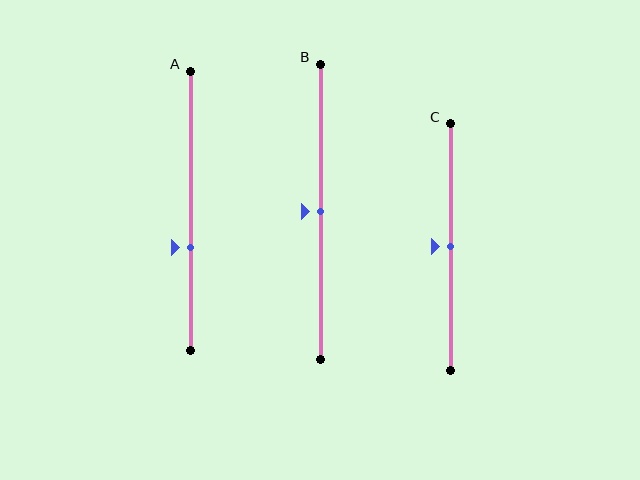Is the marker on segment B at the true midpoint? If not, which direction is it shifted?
Yes, the marker on segment B is at the true midpoint.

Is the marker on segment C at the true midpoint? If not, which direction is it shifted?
Yes, the marker on segment C is at the true midpoint.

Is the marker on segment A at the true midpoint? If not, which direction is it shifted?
No, the marker on segment A is shifted downward by about 13% of the segment length.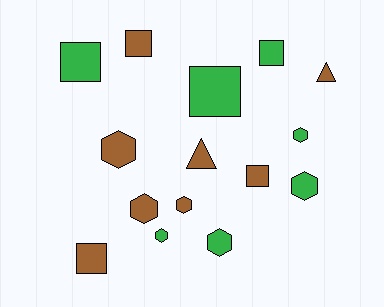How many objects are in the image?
There are 15 objects.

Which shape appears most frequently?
Hexagon, with 7 objects.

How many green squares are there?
There are 3 green squares.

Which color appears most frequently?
Brown, with 8 objects.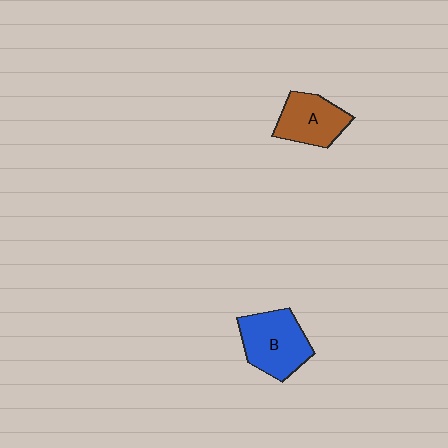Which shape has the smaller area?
Shape A (brown).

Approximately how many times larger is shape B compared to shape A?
Approximately 1.2 times.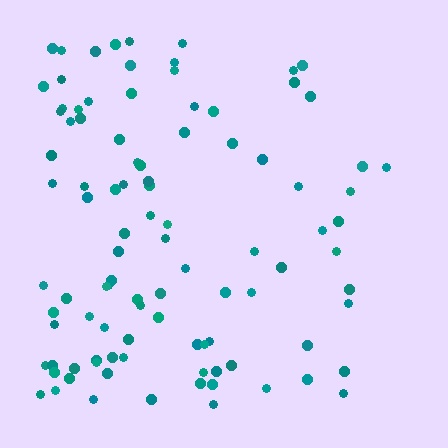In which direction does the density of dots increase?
From right to left, with the left side densest.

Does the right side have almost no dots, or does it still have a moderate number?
Still a moderate number, just noticeably fewer than the left.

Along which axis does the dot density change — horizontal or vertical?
Horizontal.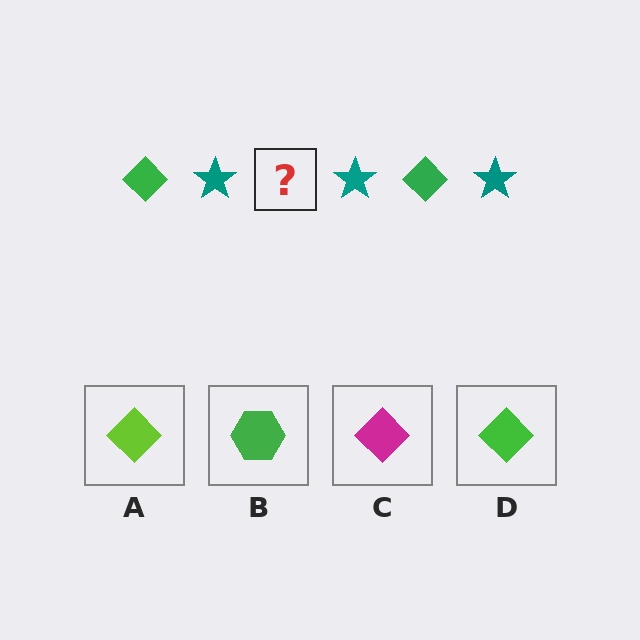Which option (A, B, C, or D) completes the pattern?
D.